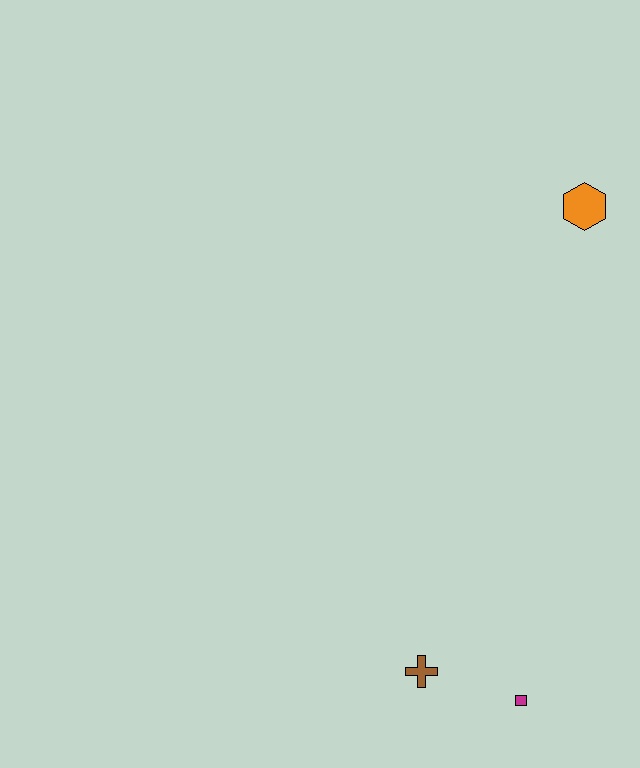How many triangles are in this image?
There are no triangles.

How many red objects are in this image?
There are no red objects.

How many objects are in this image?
There are 3 objects.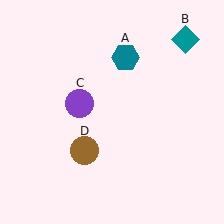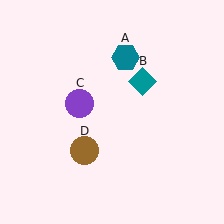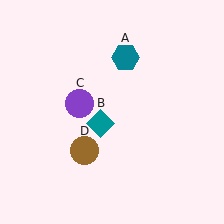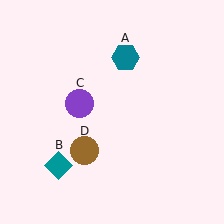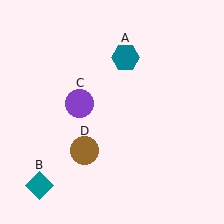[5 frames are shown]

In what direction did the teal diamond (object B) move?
The teal diamond (object B) moved down and to the left.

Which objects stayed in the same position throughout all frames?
Teal hexagon (object A) and purple circle (object C) and brown circle (object D) remained stationary.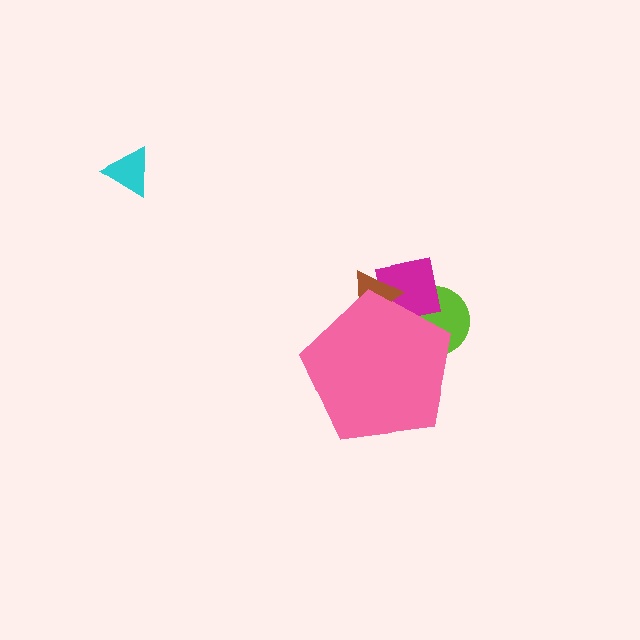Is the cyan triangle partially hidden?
No, the cyan triangle is fully visible.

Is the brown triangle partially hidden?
Yes, the brown triangle is partially hidden behind the pink pentagon.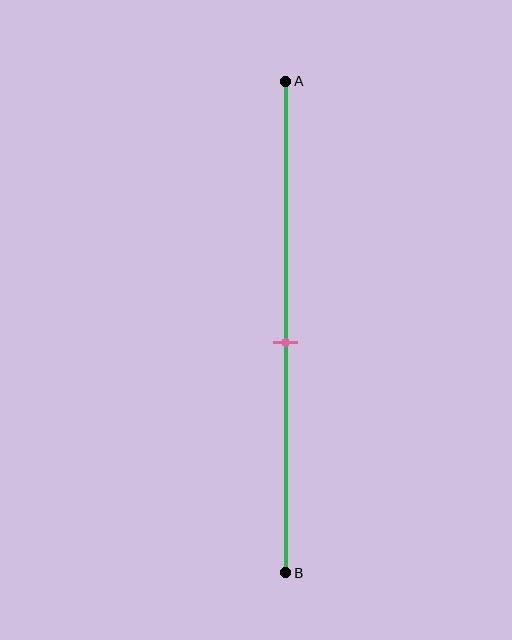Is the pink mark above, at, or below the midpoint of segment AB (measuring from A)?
The pink mark is below the midpoint of segment AB.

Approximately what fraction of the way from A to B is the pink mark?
The pink mark is approximately 55% of the way from A to B.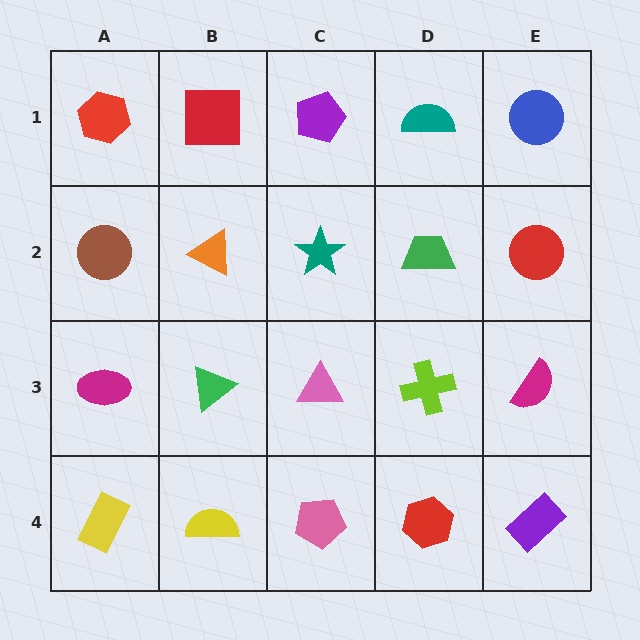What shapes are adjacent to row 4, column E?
A magenta semicircle (row 3, column E), a red hexagon (row 4, column D).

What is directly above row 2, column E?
A blue circle.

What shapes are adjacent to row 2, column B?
A red square (row 1, column B), a green triangle (row 3, column B), a brown circle (row 2, column A), a teal star (row 2, column C).